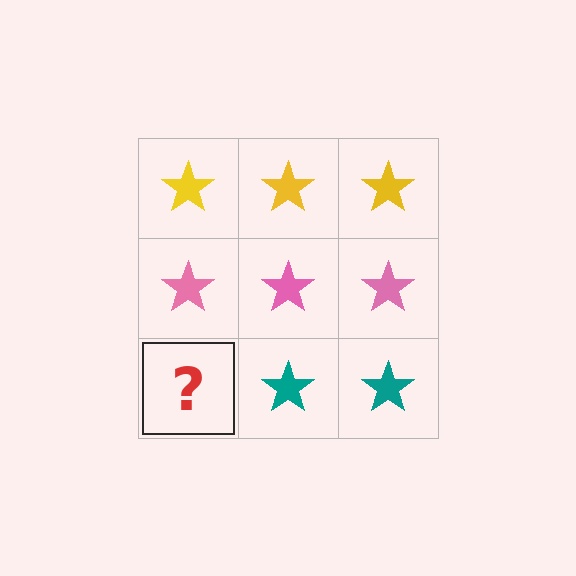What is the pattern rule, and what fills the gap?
The rule is that each row has a consistent color. The gap should be filled with a teal star.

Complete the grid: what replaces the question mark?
The question mark should be replaced with a teal star.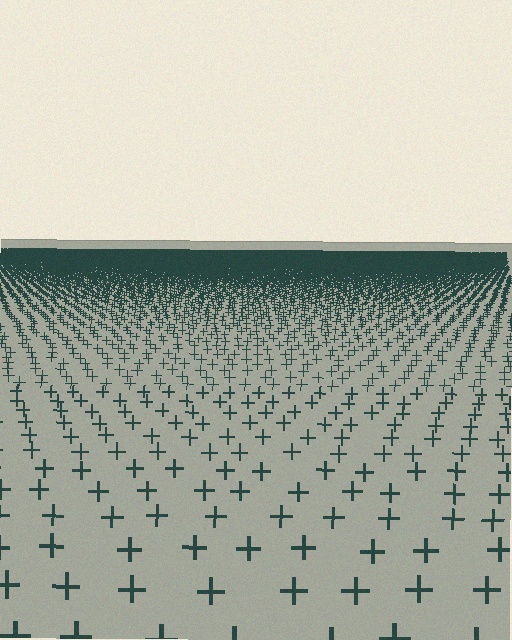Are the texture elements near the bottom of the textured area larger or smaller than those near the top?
Larger. Near the bottom, elements are closer to the viewer and appear at a bigger on-screen size.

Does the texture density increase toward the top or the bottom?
Density increases toward the top.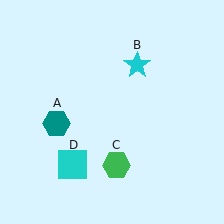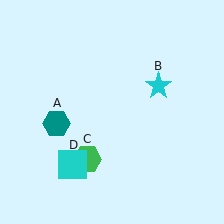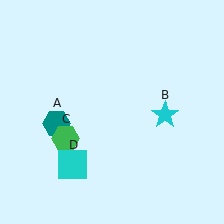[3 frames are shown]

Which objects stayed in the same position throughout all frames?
Teal hexagon (object A) and cyan square (object D) remained stationary.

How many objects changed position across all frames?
2 objects changed position: cyan star (object B), green hexagon (object C).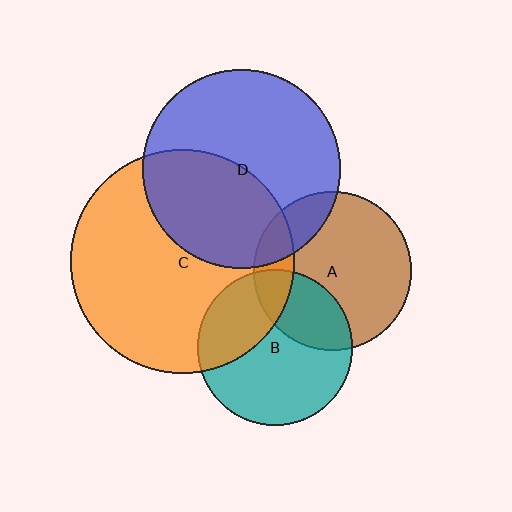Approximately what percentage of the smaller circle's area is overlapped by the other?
Approximately 30%.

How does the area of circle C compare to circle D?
Approximately 1.3 times.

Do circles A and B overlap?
Yes.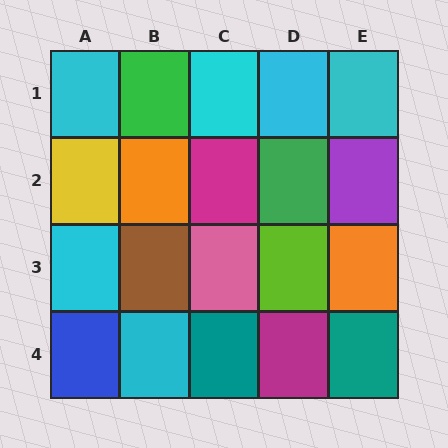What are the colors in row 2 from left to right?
Yellow, orange, magenta, green, purple.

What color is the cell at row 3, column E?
Orange.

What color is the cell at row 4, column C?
Teal.